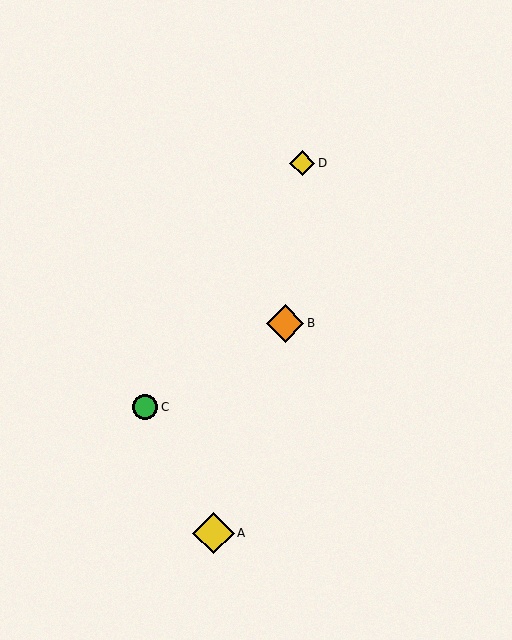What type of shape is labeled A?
Shape A is a yellow diamond.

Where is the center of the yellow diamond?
The center of the yellow diamond is at (214, 533).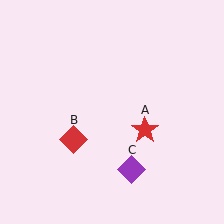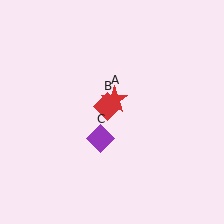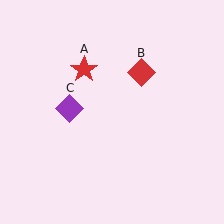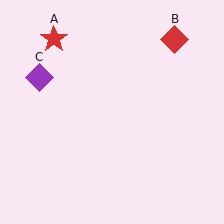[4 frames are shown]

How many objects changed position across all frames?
3 objects changed position: red star (object A), red diamond (object B), purple diamond (object C).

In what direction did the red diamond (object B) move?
The red diamond (object B) moved up and to the right.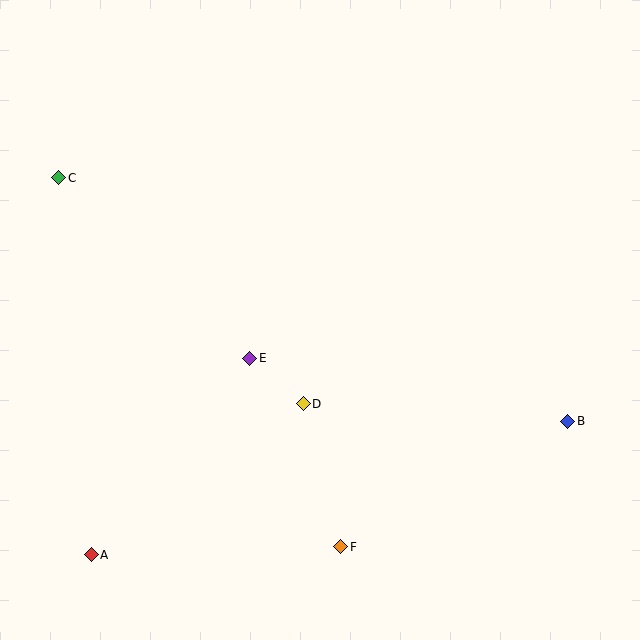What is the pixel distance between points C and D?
The distance between C and D is 333 pixels.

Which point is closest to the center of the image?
Point E at (250, 358) is closest to the center.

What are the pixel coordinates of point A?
Point A is at (91, 555).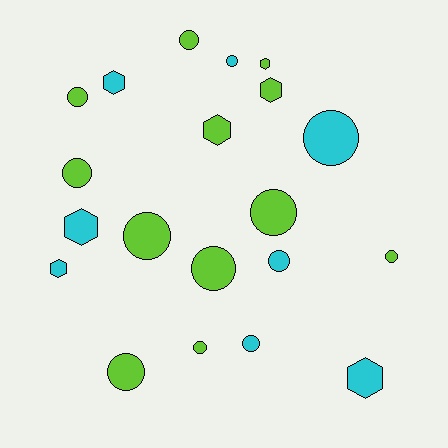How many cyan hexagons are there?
There are 4 cyan hexagons.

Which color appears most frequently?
Lime, with 12 objects.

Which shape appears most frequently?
Circle, with 13 objects.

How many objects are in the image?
There are 20 objects.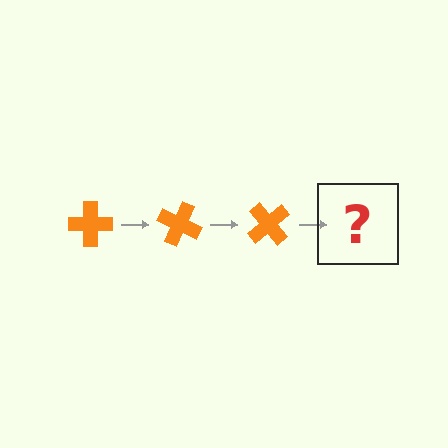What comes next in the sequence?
The next element should be an orange cross rotated 75 degrees.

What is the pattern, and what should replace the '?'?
The pattern is that the cross rotates 25 degrees each step. The '?' should be an orange cross rotated 75 degrees.